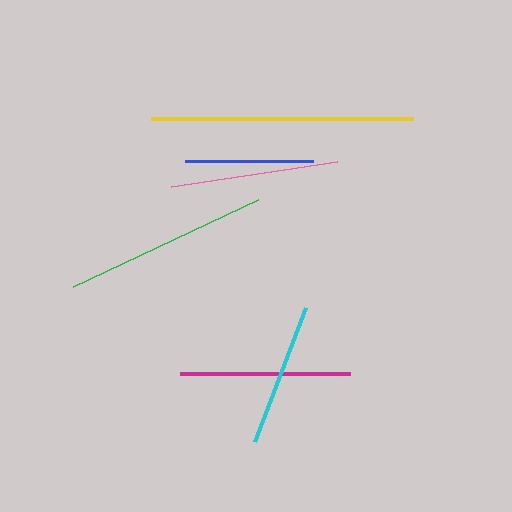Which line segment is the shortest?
The blue line is the shortest at approximately 128 pixels.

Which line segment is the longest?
The yellow line is the longest at approximately 262 pixels.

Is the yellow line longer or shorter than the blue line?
The yellow line is longer than the blue line.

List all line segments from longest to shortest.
From longest to shortest: yellow, green, magenta, pink, cyan, blue.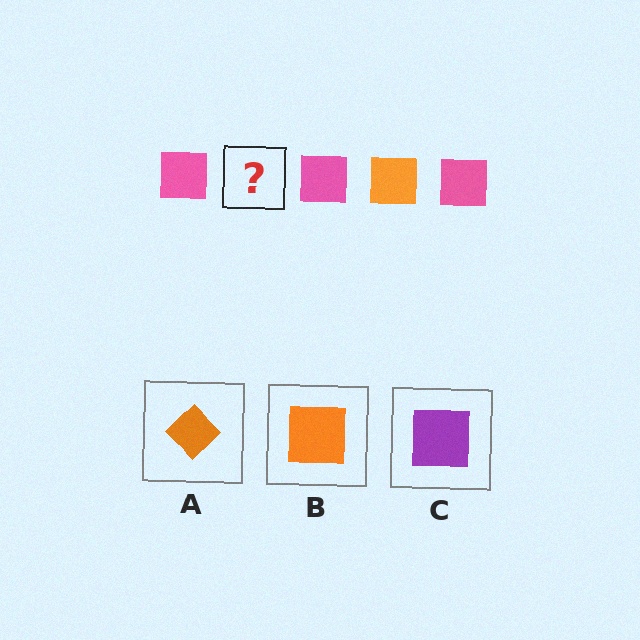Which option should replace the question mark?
Option B.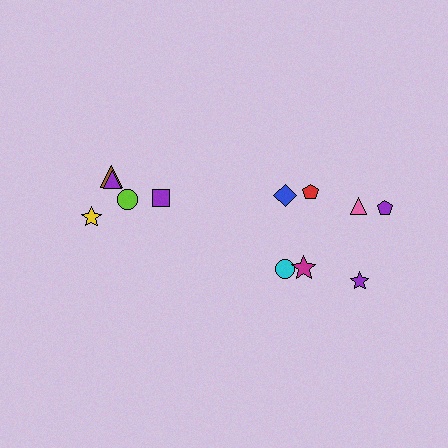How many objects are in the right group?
There are 7 objects.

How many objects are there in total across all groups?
There are 12 objects.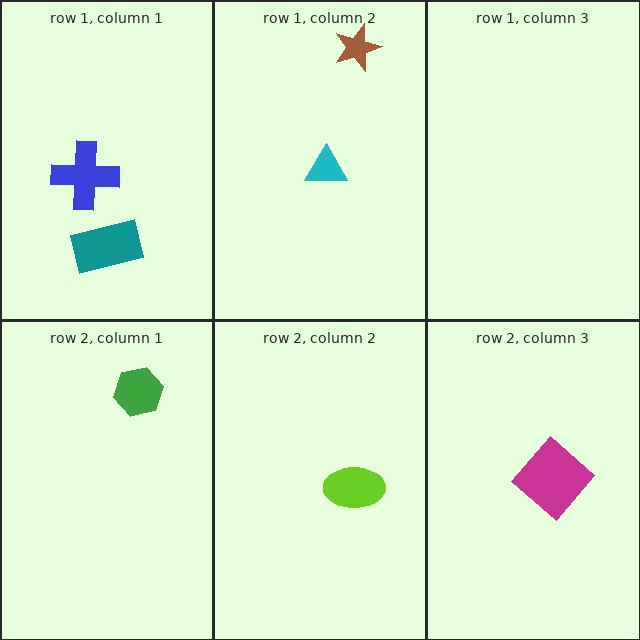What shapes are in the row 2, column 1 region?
The green hexagon.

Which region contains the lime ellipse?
The row 2, column 2 region.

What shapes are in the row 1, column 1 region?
The blue cross, the teal rectangle.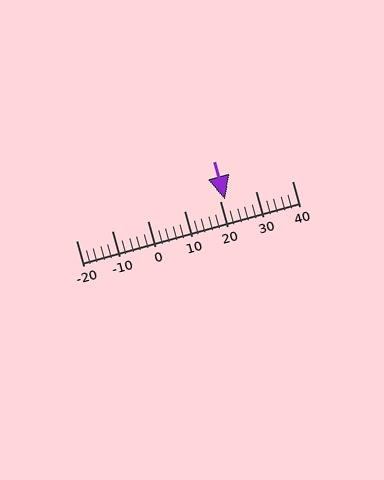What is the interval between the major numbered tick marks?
The major tick marks are spaced 10 units apart.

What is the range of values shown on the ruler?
The ruler shows values from -20 to 40.